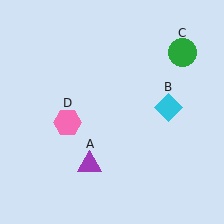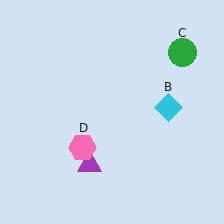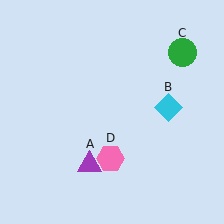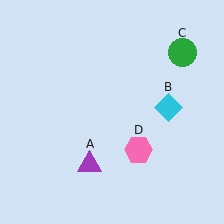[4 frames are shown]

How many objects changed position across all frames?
1 object changed position: pink hexagon (object D).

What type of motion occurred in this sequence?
The pink hexagon (object D) rotated counterclockwise around the center of the scene.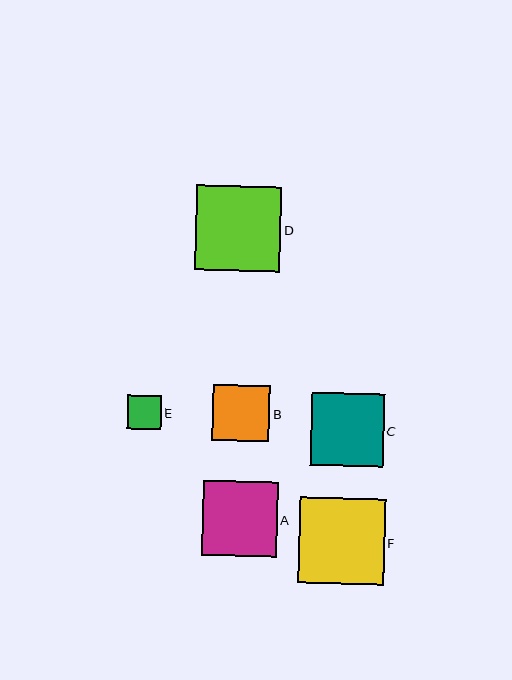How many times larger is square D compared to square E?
Square D is approximately 2.5 times the size of square E.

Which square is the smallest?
Square E is the smallest with a size of approximately 34 pixels.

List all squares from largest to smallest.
From largest to smallest: F, D, A, C, B, E.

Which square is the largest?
Square F is the largest with a size of approximately 86 pixels.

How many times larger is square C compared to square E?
Square C is approximately 2.2 times the size of square E.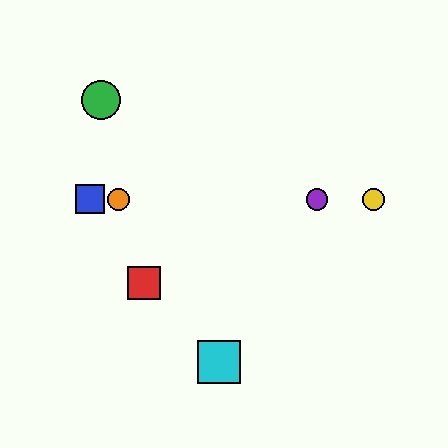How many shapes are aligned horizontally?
4 shapes (the blue square, the yellow circle, the purple circle, the orange circle) are aligned horizontally.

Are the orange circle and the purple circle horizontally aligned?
Yes, both are at y≈199.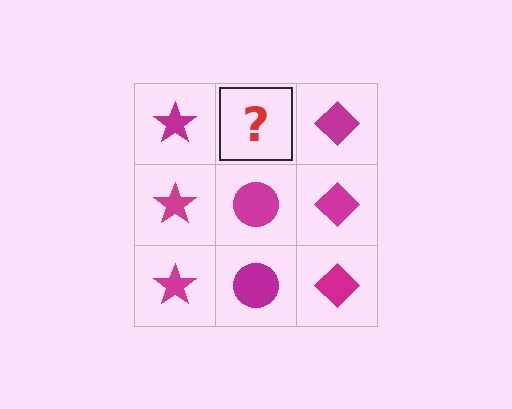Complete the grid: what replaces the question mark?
The question mark should be replaced with a magenta circle.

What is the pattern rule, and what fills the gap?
The rule is that each column has a consistent shape. The gap should be filled with a magenta circle.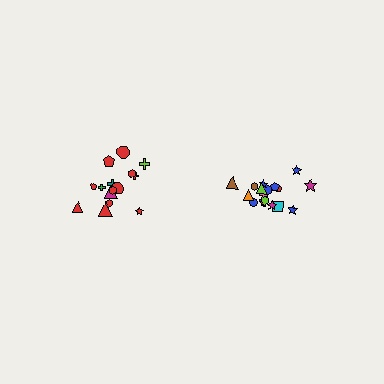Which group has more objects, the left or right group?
The right group.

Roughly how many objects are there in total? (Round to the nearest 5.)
Roughly 35 objects in total.